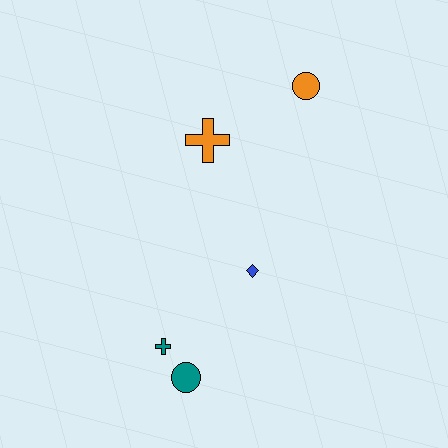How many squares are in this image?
There are no squares.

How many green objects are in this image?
There are no green objects.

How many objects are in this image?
There are 5 objects.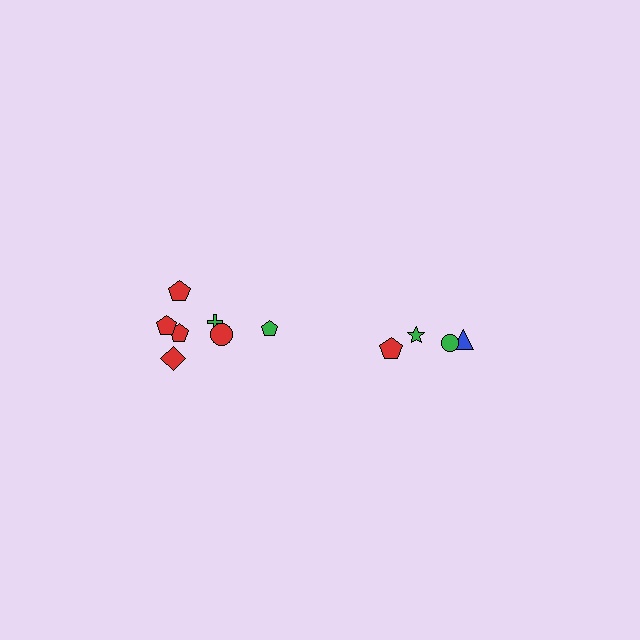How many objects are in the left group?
There are 7 objects.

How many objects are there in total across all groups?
There are 11 objects.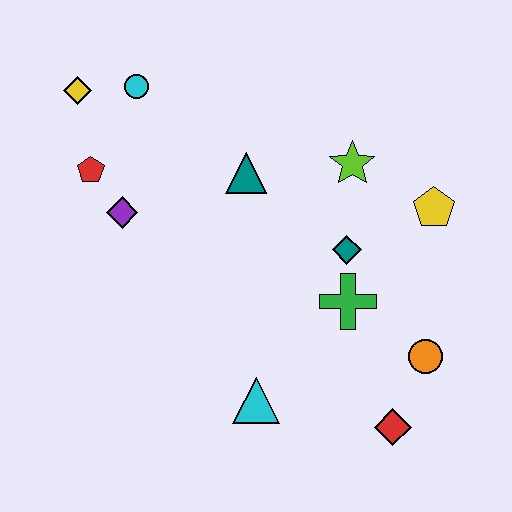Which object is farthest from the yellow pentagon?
The yellow diamond is farthest from the yellow pentagon.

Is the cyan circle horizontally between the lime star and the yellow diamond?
Yes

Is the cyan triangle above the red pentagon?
No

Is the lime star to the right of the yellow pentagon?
No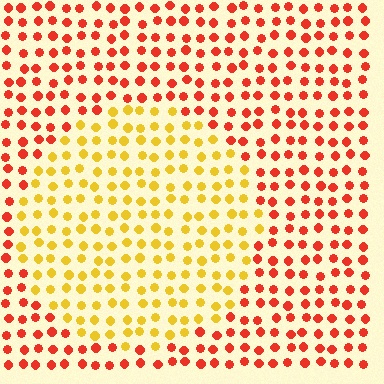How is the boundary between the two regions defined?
The boundary is defined purely by a slight shift in hue (about 46 degrees). Spacing, size, and orientation are identical on both sides.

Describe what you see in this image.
The image is filled with small red elements in a uniform arrangement. A circle-shaped region is visible where the elements are tinted to a slightly different hue, forming a subtle color boundary.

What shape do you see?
I see a circle.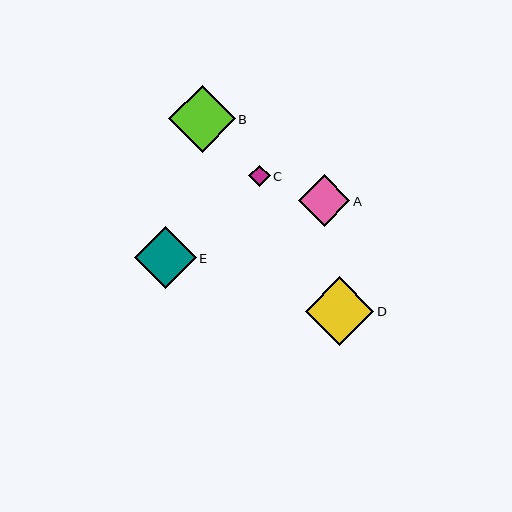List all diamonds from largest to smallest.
From largest to smallest: D, B, E, A, C.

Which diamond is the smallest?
Diamond C is the smallest with a size of approximately 21 pixels.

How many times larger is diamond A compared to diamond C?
Diamond A is approximately 2.4 times the size of diamond C.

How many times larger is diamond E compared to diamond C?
Diamond E is approximately 2.9 times the size of diamond C.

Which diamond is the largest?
Diamond D is the largest with a size of approximately 68 pixels.